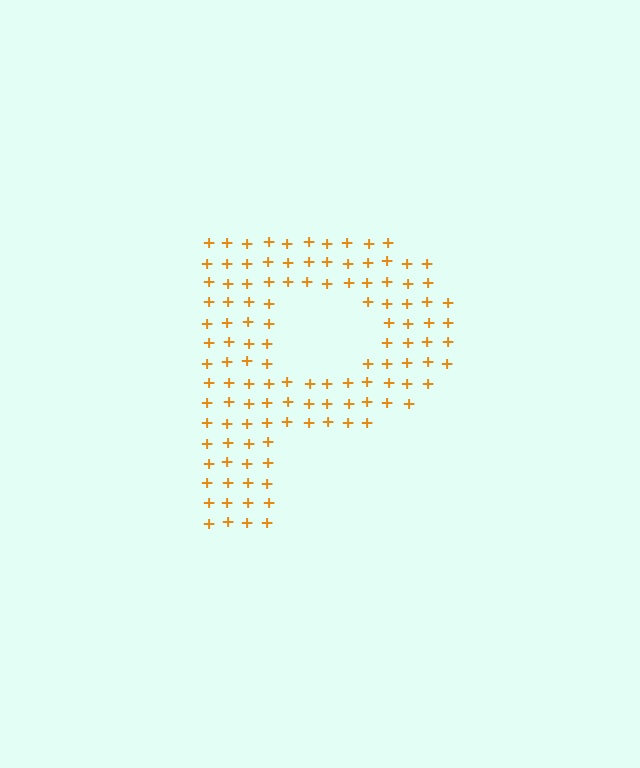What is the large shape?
The large shape is the letter P.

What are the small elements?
The small elements are plus signs.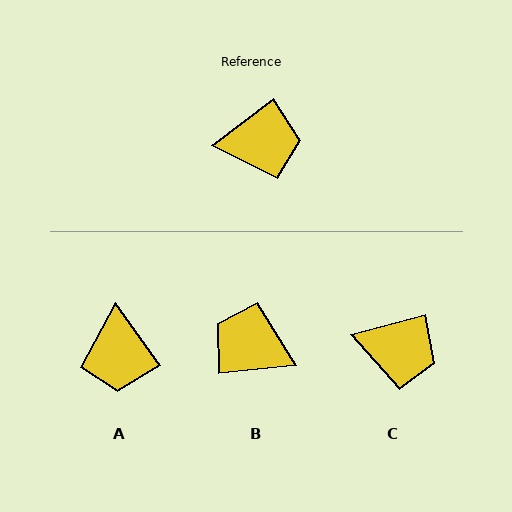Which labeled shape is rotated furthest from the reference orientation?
B, about 148 degrees away.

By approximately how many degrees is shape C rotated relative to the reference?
Approximately 22 degrees clockwise.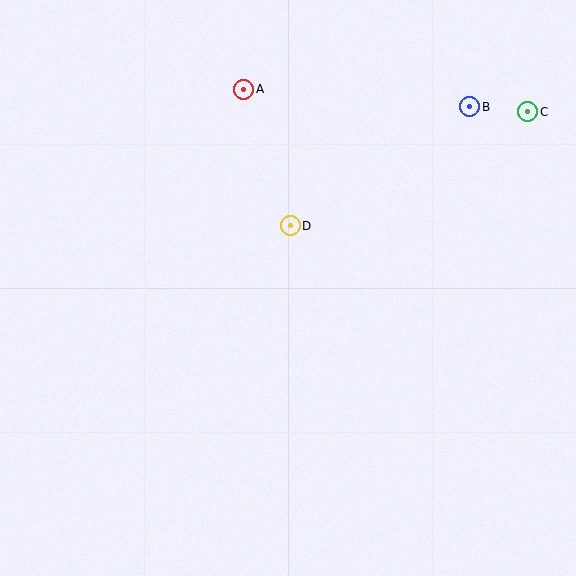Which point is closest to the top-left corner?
Point A is closest to the top-left corner.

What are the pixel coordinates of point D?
Point D is at (290, 226).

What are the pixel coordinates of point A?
Point A is at (244, 89).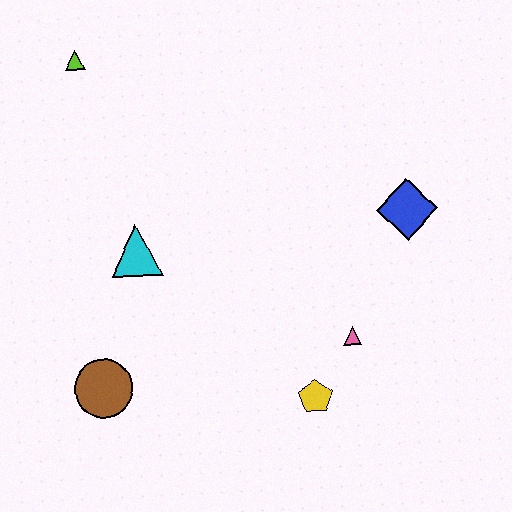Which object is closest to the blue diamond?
The pink triangle is closest to the blue diamond.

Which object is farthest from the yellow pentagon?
The lime triangle is farthest from the yellow pentagon.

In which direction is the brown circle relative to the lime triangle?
The brown circle is below the lime triangle.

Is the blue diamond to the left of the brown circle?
No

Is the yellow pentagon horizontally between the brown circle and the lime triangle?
No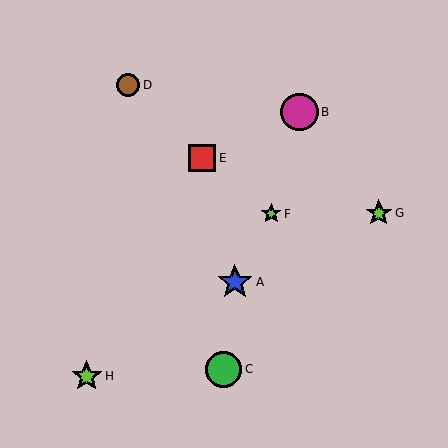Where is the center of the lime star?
The center of the lime star is at (87, 376).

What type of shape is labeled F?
Shape F is a lime star.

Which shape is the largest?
The magenta circle (labeled B) is the largest.